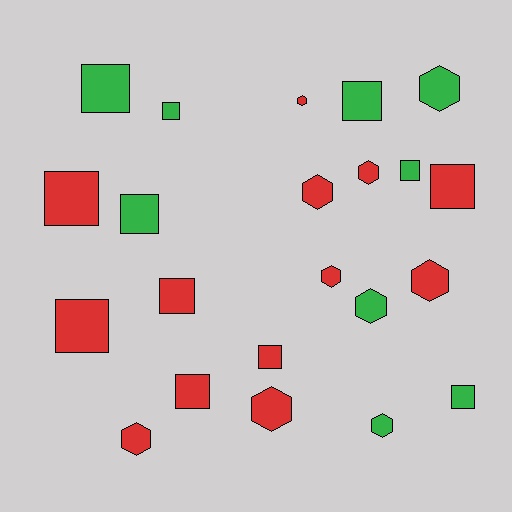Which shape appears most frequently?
Square, with 12 objects.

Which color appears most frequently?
Red, with 13 objects.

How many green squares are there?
There are 6 green squares.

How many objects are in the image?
There are 22 objects.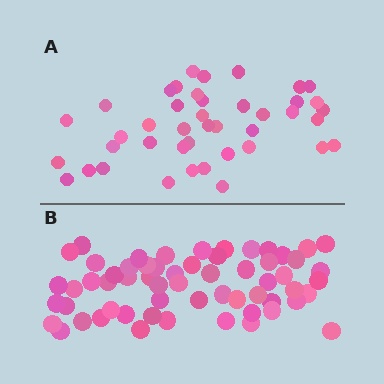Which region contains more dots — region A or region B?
Region B (the bottom region) has more dots.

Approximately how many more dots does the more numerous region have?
Region B has approximately 20 more dots than region A.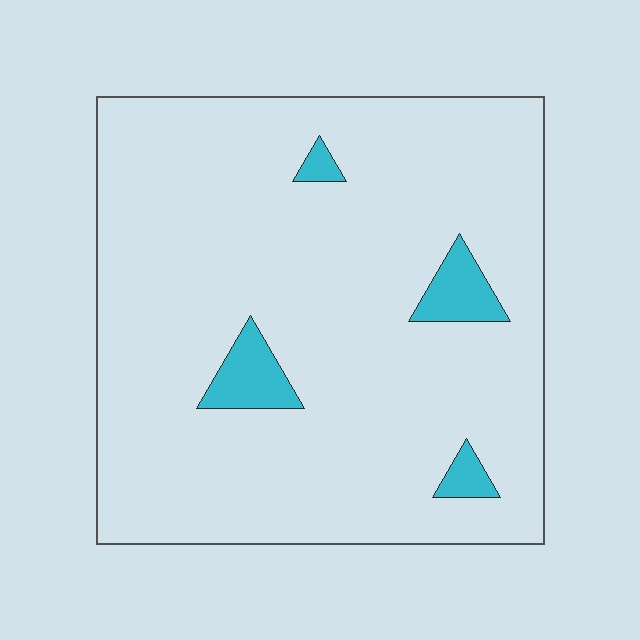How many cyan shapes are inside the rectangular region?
4.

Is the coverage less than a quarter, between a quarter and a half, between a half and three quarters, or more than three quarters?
Less than a quarter.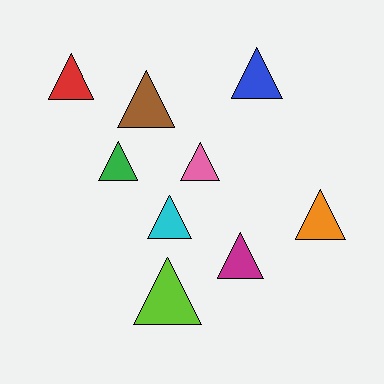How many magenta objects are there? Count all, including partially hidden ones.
There is 1 magenta object.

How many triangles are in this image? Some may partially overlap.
There are 9 triangles.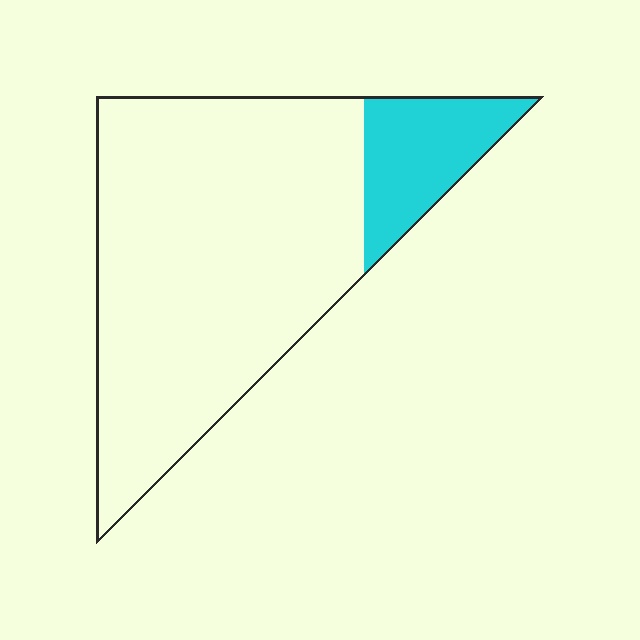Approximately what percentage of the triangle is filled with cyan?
Approximately 15%.